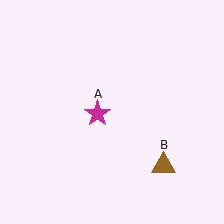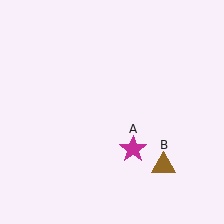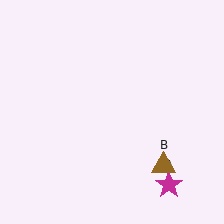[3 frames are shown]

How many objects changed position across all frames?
1 object changed position: magenta star (object A).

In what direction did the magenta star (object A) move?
The magenta star (object A) moved down and to the right.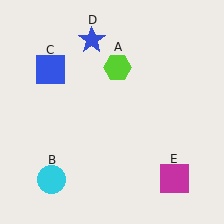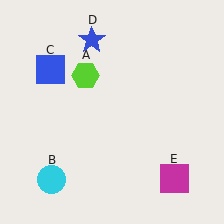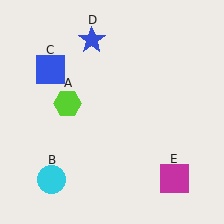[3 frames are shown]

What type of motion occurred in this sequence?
The lime hexagon (object A) rotated counterclockwise around the center of the scene.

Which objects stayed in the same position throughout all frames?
Cyan circle (object B) and blue square (object C) and blue star (object D) and magenta square (object E) remained stationary.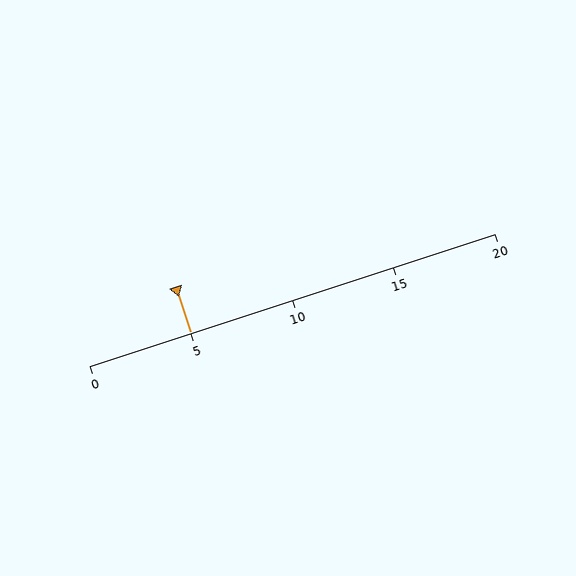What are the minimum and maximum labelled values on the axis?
The axis runs from 0 to 20.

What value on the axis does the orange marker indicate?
The marker indicates approximately 5.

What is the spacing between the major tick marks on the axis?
The major ticks are spaced 5 apart.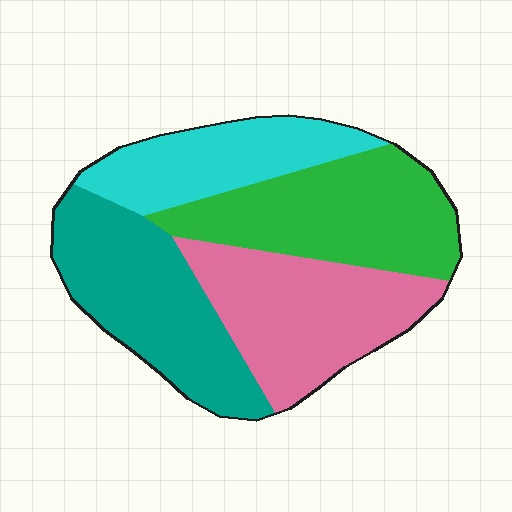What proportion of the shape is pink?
Pink covers 27% of the shape.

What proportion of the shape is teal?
Teal takes up about one quarter (1/4) of the shape.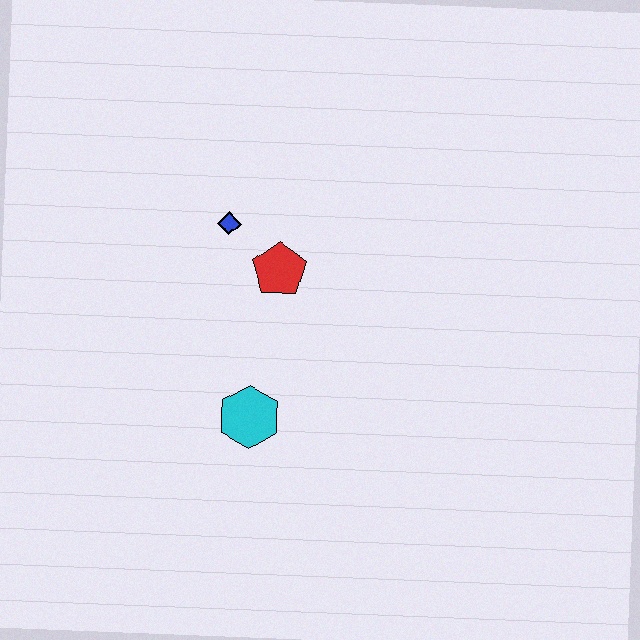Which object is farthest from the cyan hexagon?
The blue diamond is farthest from the cyan hexagon.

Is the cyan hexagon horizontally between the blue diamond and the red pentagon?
Yes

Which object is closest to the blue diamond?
The red pentagon is closest to the blue diamond.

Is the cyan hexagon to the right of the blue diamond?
Yes